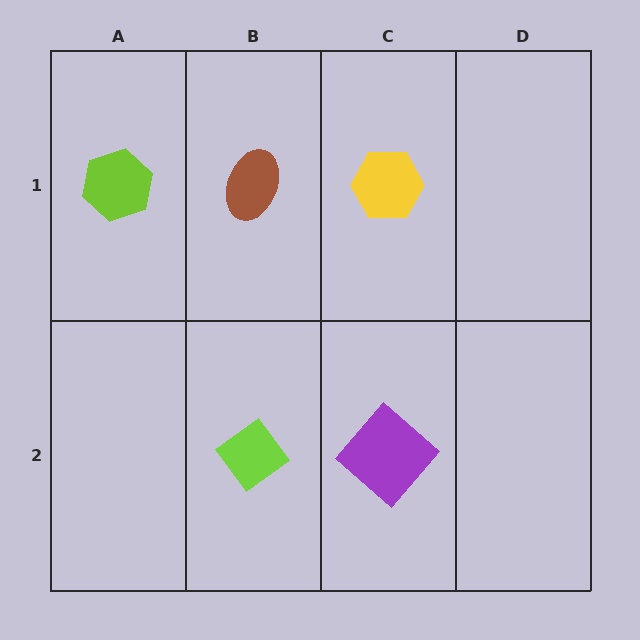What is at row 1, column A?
A lime hexagon.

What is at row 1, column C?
A yellow hexagon.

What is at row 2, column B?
A lime diamond.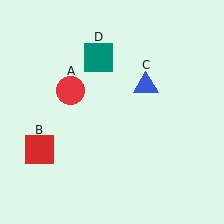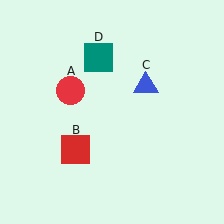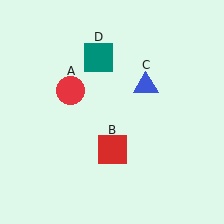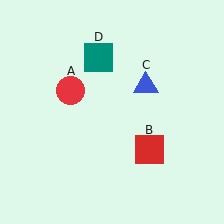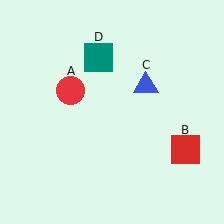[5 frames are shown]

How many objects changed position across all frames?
1 object changed position: red square (object B).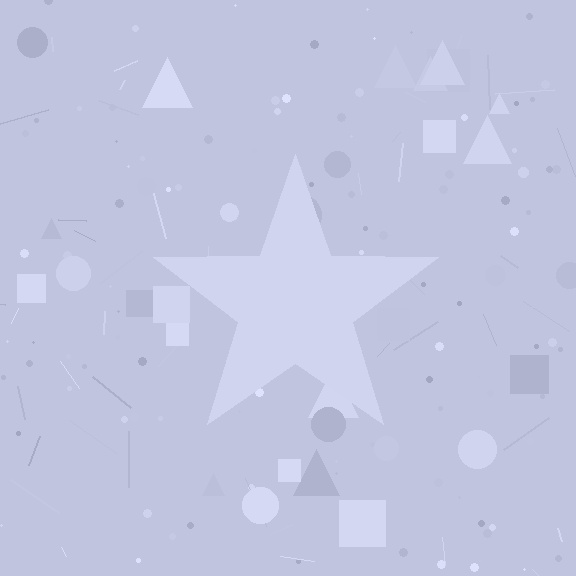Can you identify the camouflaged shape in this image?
The camouflaged shape is a star.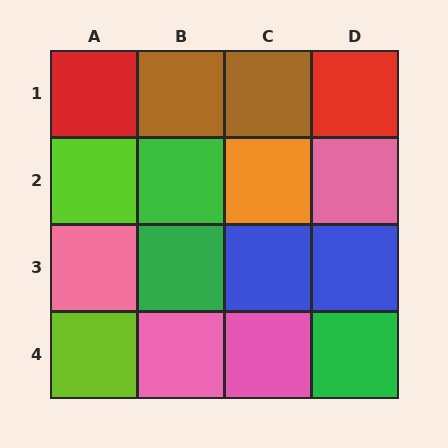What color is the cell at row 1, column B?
Brown.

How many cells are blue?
2 cells are blue.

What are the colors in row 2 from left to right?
Lime, green, orange, pink.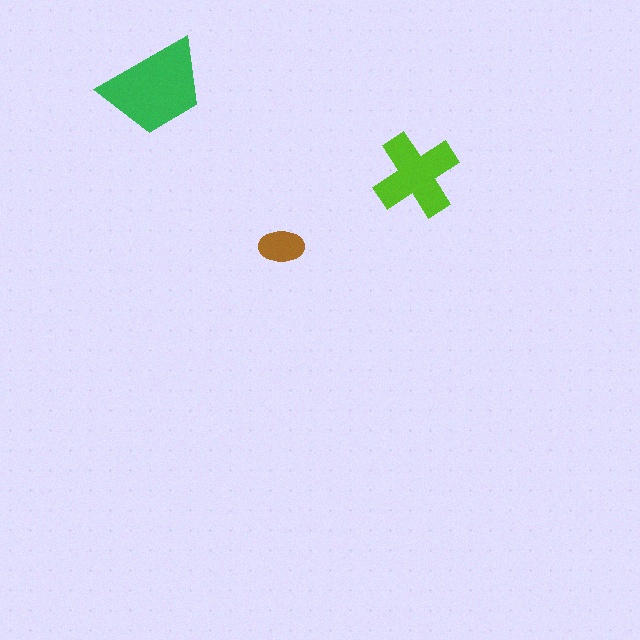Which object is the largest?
The green trapezoid.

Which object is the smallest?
The brown ellipse.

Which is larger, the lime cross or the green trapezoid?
The green trapezoid.